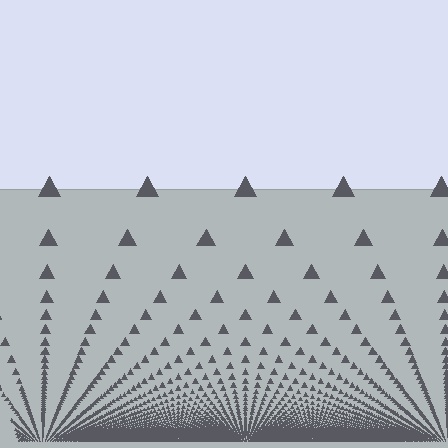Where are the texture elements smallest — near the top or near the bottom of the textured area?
Near the bottom.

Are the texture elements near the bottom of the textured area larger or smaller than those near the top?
Smaller. The gradient is inverted — elements near the bottom are smaller and denser.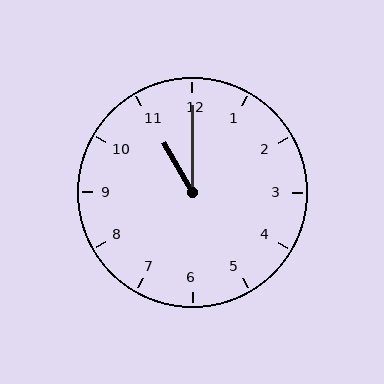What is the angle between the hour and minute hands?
Approximately 30 degrees.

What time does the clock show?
11:00.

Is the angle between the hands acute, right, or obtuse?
It is acute.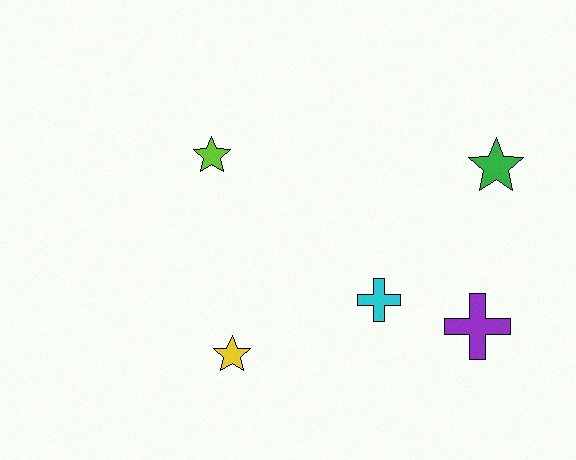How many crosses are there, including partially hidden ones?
There are 2 crosses.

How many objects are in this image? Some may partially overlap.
There are 5 objects.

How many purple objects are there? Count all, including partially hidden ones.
There is 1 purple object.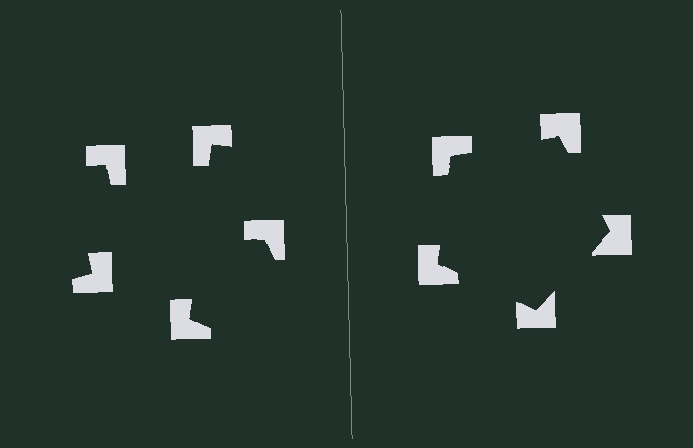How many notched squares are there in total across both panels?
10 — 5 on each side.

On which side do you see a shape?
An illusory pentagon appears on the right side. On the left side the wedge cuts are rotated, so no coherent shape forms.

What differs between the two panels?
The notched squares are positioned identically on both sides; only the wedge orientations differ. On the right they align to a pentagon; on the left they are misaligned.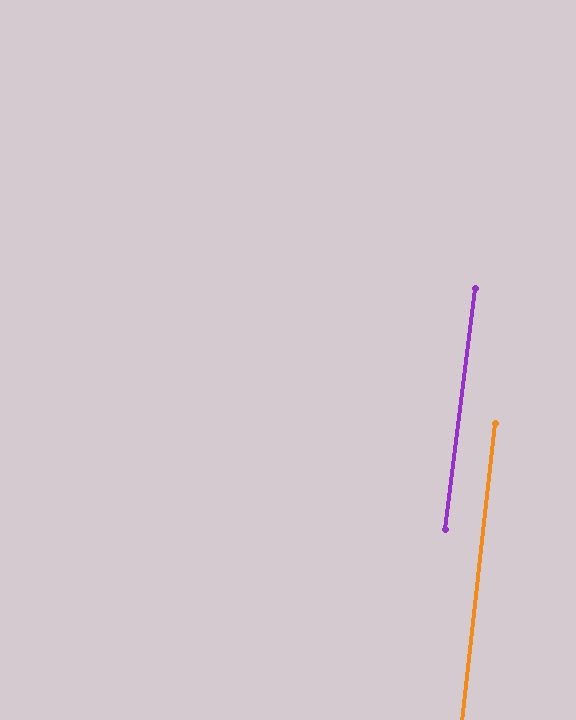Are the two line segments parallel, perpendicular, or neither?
Parallel — their directions differ by only 0.7°.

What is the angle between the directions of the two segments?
Approximately 1 degree.